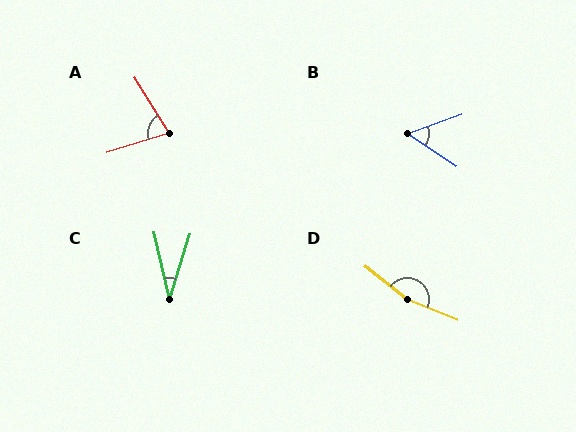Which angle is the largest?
D, at approximately 164 degrees.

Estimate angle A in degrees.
Approximately 76 degrees.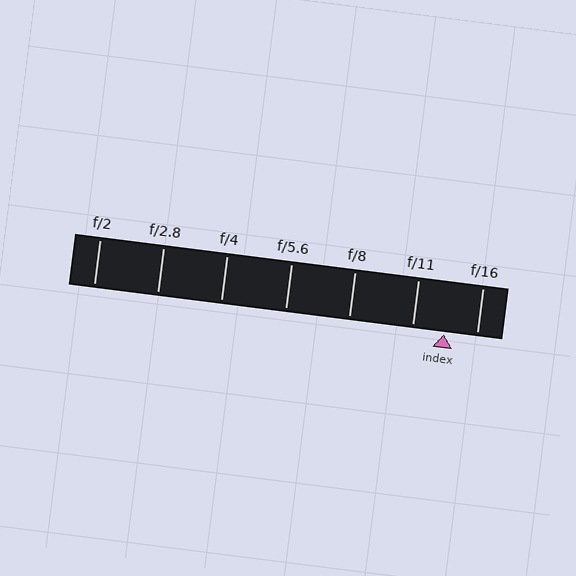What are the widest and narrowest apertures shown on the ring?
The widest aperture shown is f/2 and the narrowest is f/16.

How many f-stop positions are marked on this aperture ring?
There are 7 f-stop positions marked.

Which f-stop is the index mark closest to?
The index mark is closest to f/11.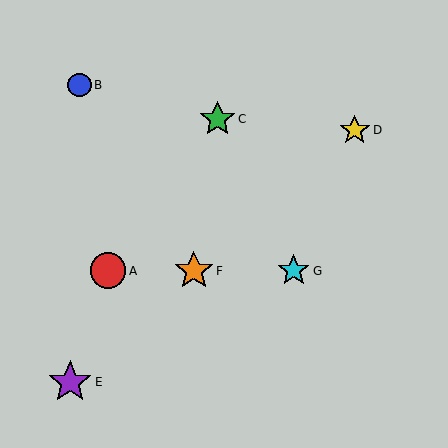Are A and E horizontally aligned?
No, A is at y≈271 and E is at y≈382.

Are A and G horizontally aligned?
Yes, both are at y≈271.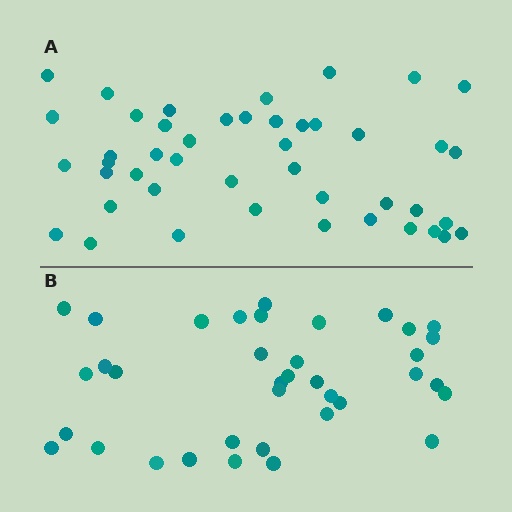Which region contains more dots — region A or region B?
Region A (the top region) has more dots.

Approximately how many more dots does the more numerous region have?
Region A has roughly 8 or so more dots than region B.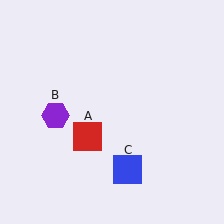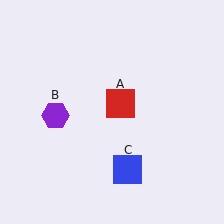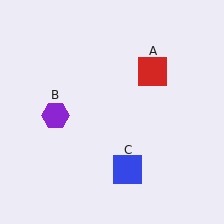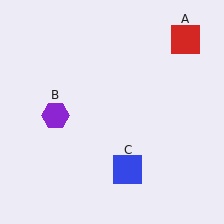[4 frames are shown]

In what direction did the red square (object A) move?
The red square (object A) moved up and to the right.